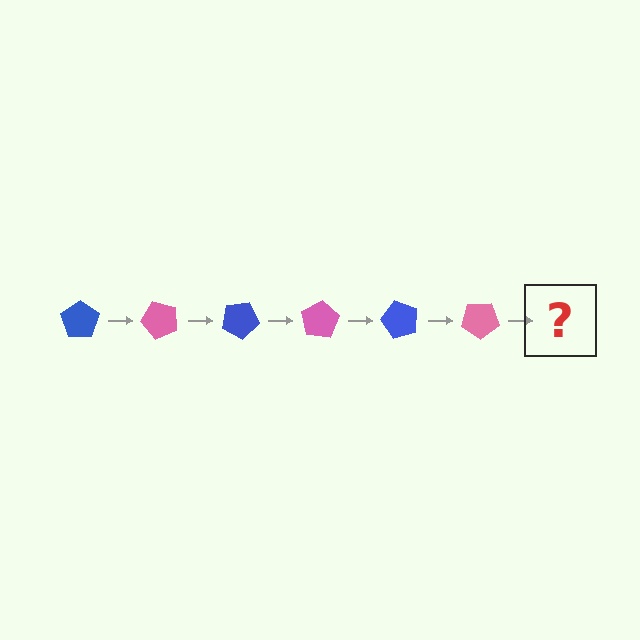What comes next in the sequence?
The next element should be a blue pentagon, rotated 300 degrees from the start.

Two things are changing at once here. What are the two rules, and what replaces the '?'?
The two rules are that it rotates 50 degrees each step and the color cycles through blue and pink. The '?' should be a blue pentagon, rotated 300 degrees from the start.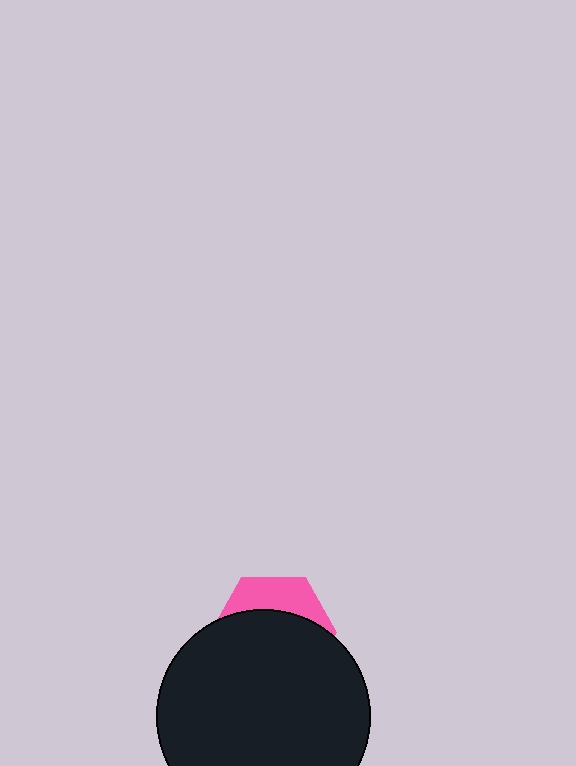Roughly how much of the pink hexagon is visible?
A small part of it is visible (roughly 31%).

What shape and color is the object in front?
The object in front is a black circle.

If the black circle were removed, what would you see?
You would see the complete pink hexagon.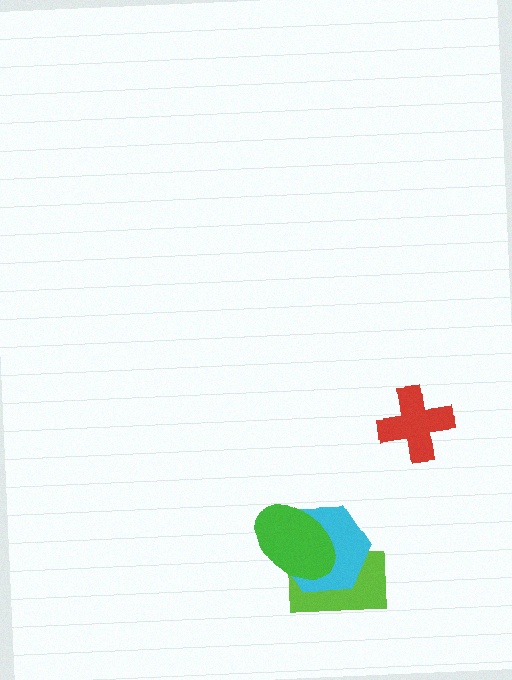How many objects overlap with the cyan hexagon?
2 objects overlap with the cyan hexagon.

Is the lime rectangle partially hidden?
Yes, it is partially covered by another shape.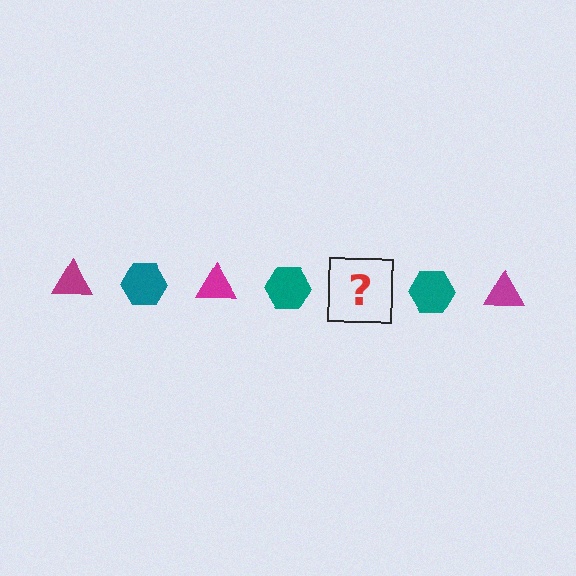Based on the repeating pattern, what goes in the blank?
The blank should be a magenta triangle.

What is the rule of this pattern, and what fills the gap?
The rule is that the pattern alternates between magenta triangle and teal hexagon. The gap should be filled with a magenta triangle.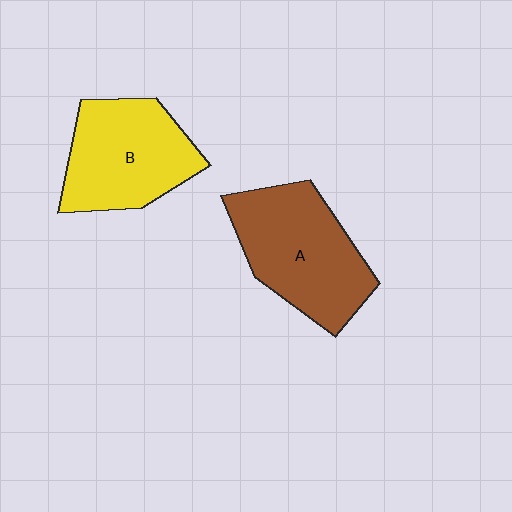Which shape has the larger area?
Shape A (brown).